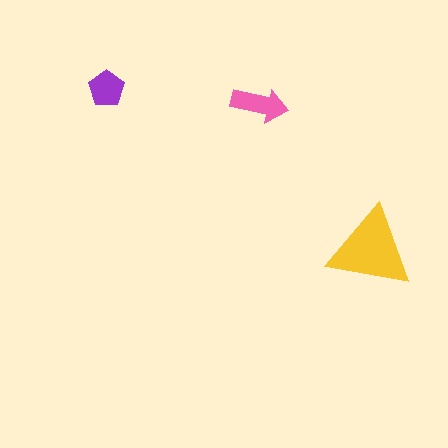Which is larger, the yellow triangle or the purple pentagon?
The yellow triangle.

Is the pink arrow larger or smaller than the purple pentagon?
Larger.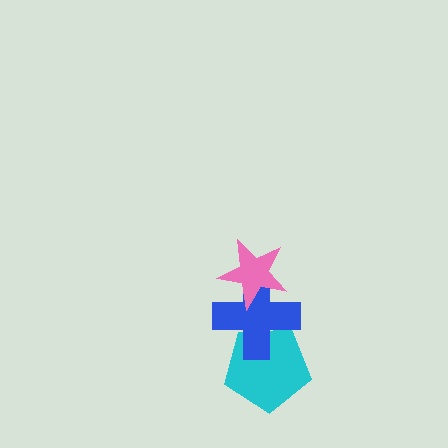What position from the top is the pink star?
The pink star is 1st from the top.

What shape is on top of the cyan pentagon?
The blue cross is on top of the cyan pentagon.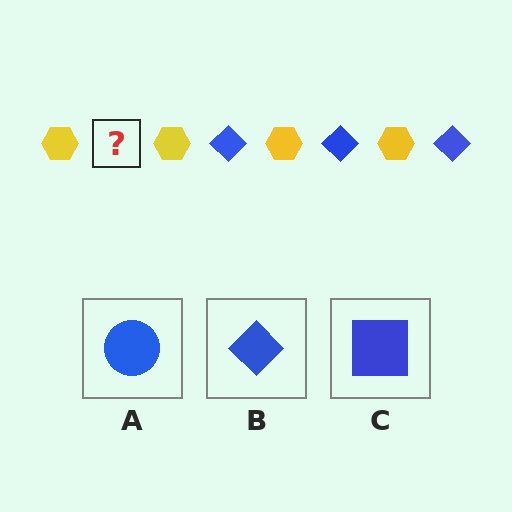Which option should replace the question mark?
Option B.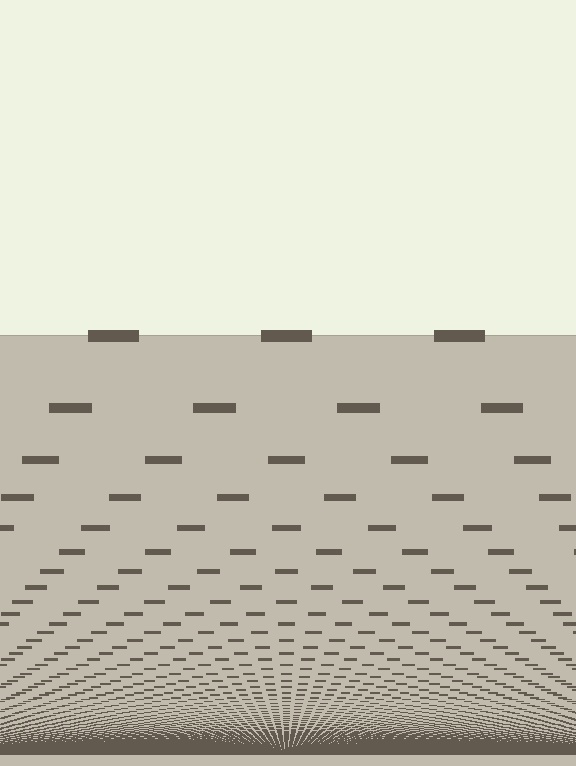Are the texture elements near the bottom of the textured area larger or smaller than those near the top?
Smaller. The gradient is inverted — elements near the bottom are smaller and denser.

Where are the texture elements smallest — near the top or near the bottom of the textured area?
Near the bottom.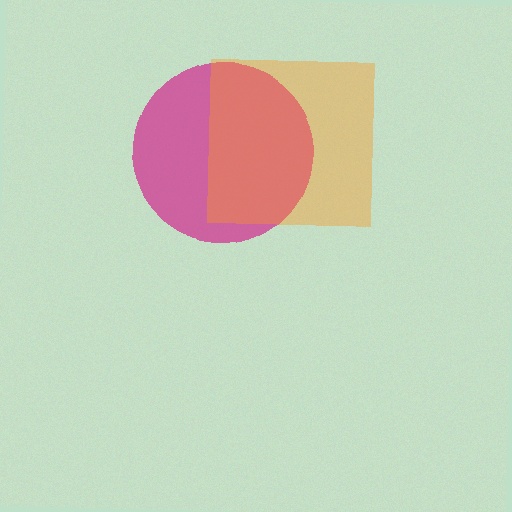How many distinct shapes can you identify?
There are 2 distinct shapes: a magenta circle, an orange square.